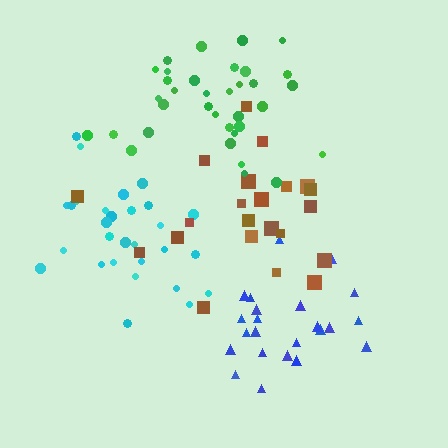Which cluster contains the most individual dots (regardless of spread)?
Green (35).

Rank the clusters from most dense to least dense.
green, blue, cyan, brown.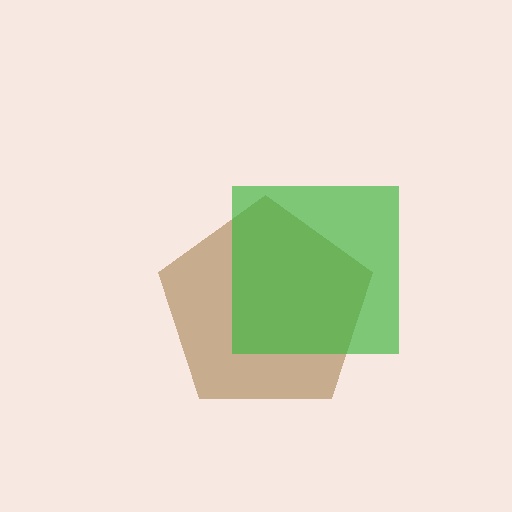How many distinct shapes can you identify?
There are 2 distinct shapes: a brown pentagon, a green square.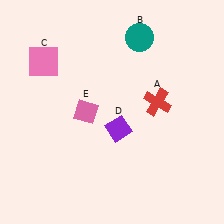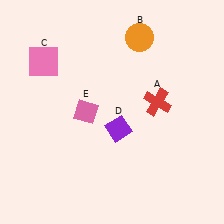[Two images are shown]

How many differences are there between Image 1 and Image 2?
There is 1 difference between the two images.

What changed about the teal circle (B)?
In Image 1, B is teal. In Image 2, it changed to orange.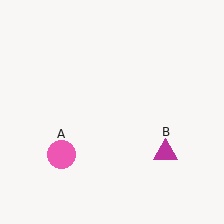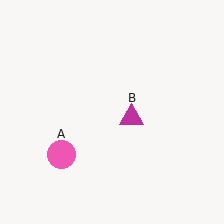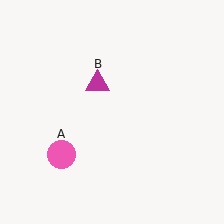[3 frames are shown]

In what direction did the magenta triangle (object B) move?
The magenta triangle (object B) moved up and to the left.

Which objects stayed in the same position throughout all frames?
Pink circle (object A) remained stationary.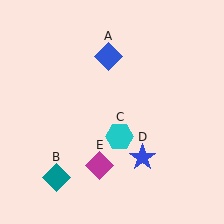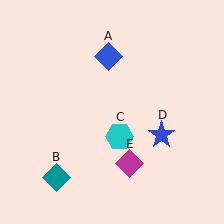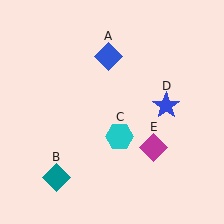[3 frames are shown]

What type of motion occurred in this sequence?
The blue star (object D), magenta diamond (object E) rotated counterclockwise around the center of the scene.